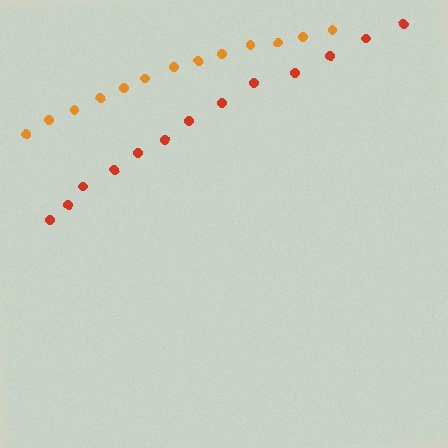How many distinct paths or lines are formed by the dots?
There are 2 distinct paths.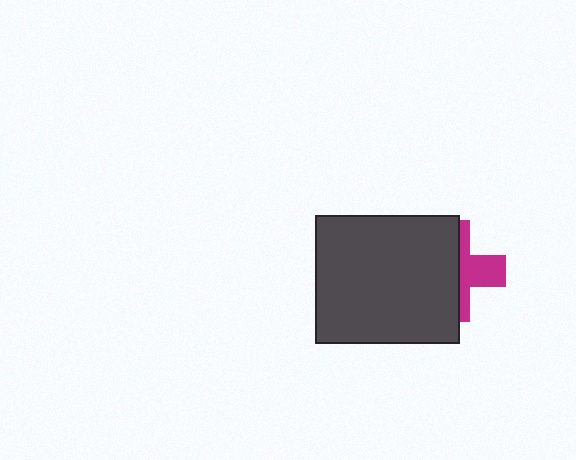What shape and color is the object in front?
The object in front is a dark gray rectangle.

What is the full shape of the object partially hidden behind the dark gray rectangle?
The partially hidden object is a magenta cross.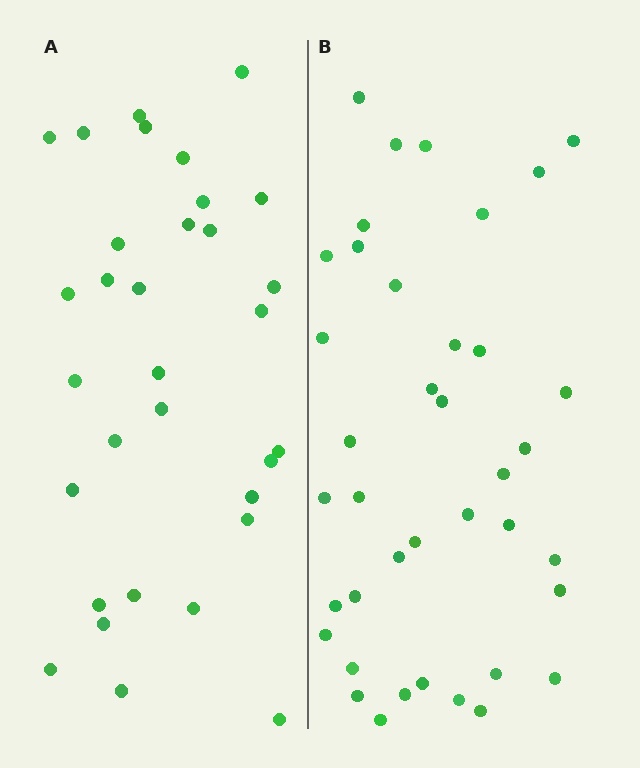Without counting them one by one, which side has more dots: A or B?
Region B (the right region) has more dots.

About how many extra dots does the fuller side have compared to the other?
Region B has roughly 8 or so more dots than region A.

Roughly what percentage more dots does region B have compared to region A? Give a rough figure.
About 20% more.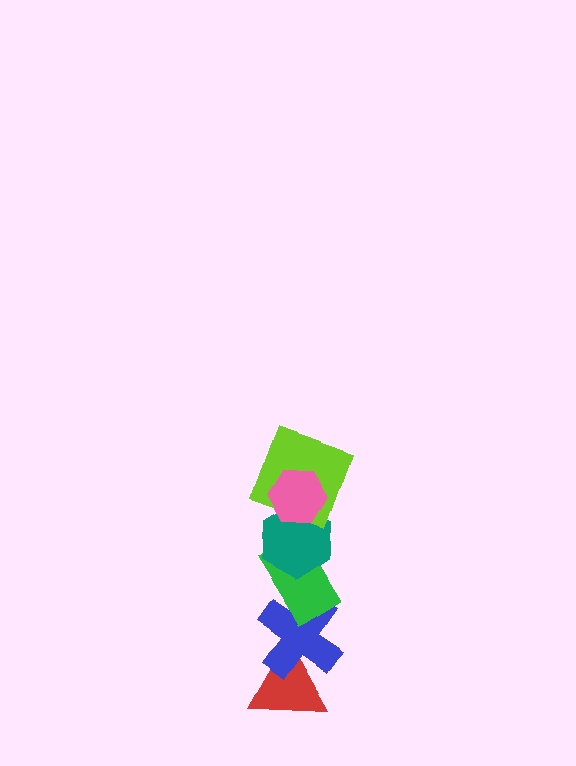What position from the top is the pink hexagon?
The pink hexagon is 1st from the top.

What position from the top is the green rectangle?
The green rectangle is 4th from the top.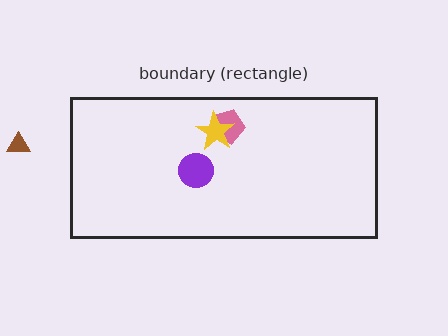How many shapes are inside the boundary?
3 inside, 1 outside.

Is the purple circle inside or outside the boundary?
Inside.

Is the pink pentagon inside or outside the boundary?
Inside.